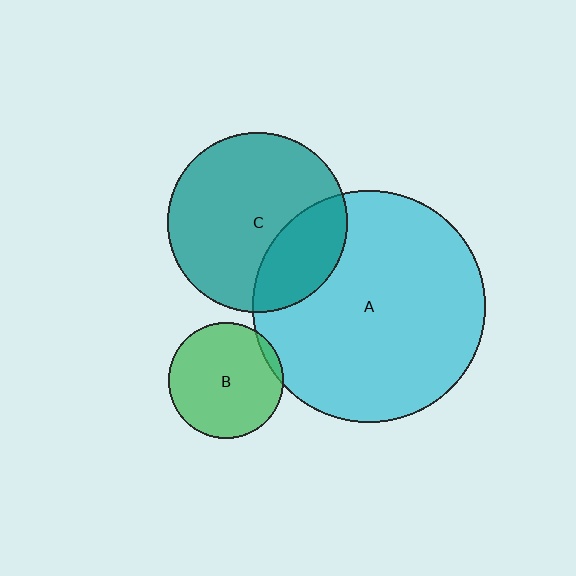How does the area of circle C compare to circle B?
Approximately 2.4 times.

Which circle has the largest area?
Circle A (cyan).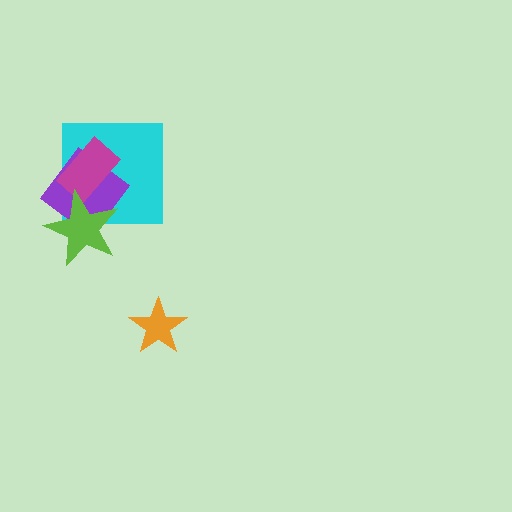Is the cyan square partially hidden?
Yes, it is partially covered by another shape.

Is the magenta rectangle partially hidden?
Yes, it is partially covered by another shape.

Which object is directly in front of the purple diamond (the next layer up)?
The magenta rectangle is directly in front of the purple diamond.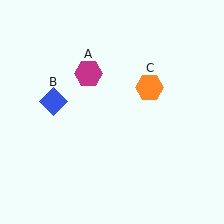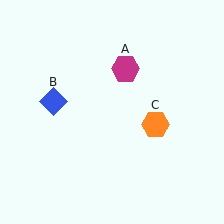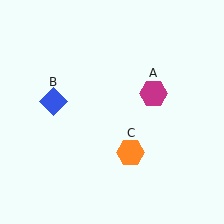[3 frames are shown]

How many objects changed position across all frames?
2 objects changed position: magenta hexagon (object A), orange hexagon (object C).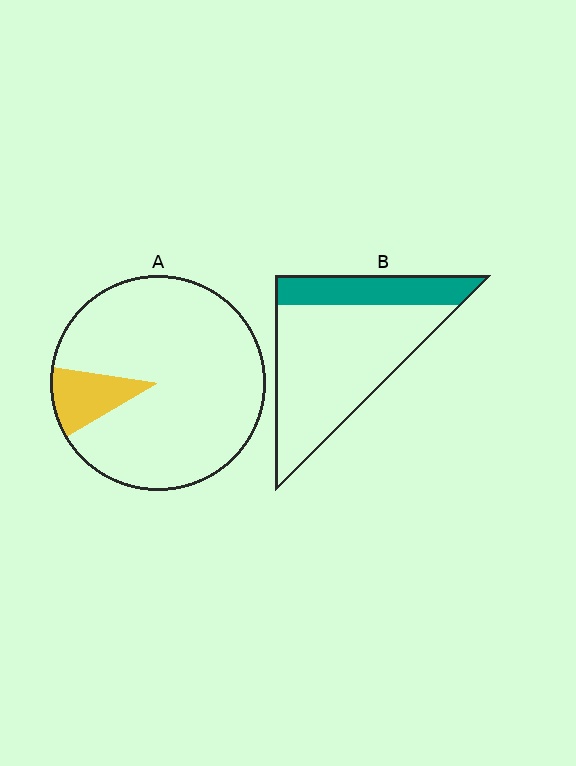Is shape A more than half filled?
No.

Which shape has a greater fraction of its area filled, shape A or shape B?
Shape B.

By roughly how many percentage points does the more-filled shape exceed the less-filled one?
By roughly 15 percentage points (B over A).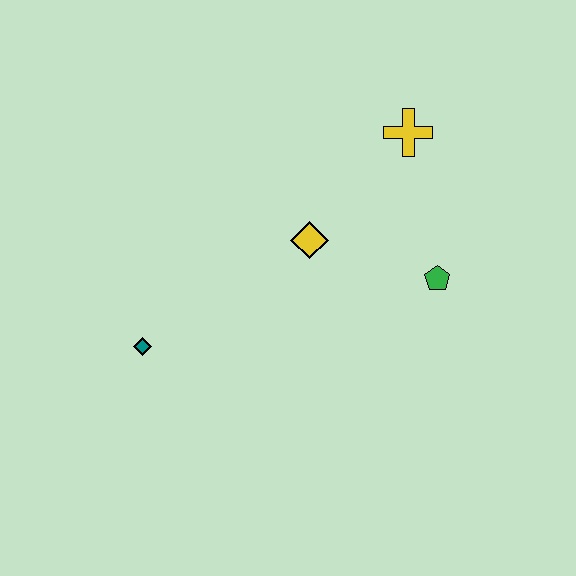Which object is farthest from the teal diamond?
The yellow cross is farthest from the teal diamond.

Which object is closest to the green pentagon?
The yellow diamond is closest to the green pentagon.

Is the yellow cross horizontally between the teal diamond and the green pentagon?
Yes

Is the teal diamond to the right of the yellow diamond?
No